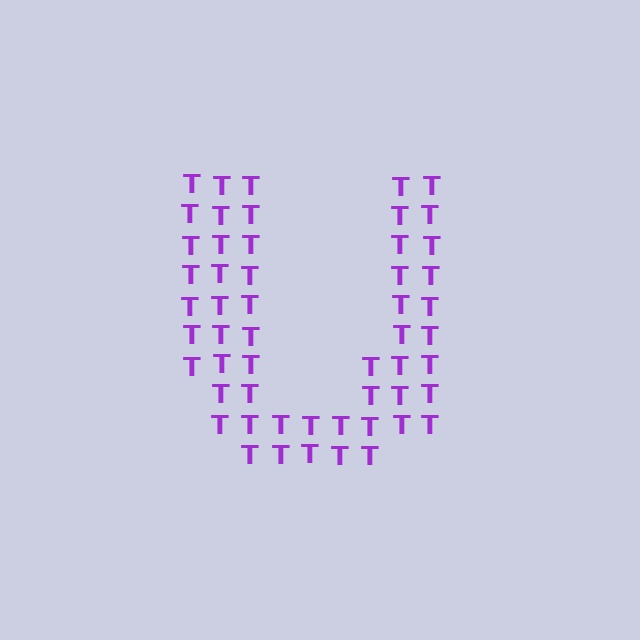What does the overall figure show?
The overall figure shows the letter U.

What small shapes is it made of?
It is made of small letter T's.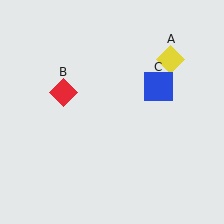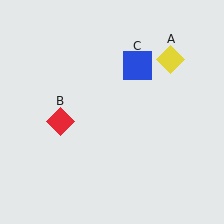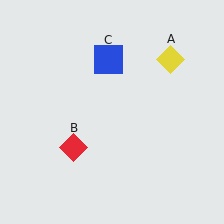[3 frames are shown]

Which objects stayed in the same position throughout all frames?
Yellow diamond (object A) remained stationary.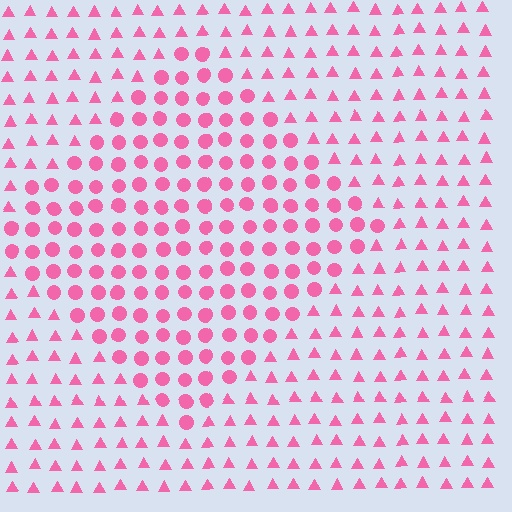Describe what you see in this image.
The image is filled with small pink elements arranged in a uniform grid. A diamond-shaped region contains circles, while the surrounding area contains triangles. The boundary is defined purely by the change in element shape.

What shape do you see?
I see a diamond.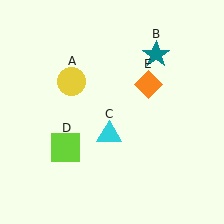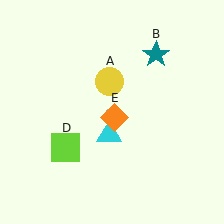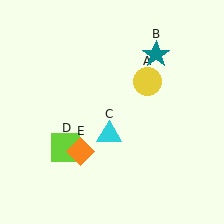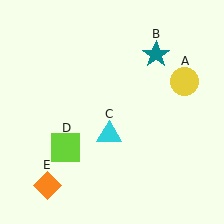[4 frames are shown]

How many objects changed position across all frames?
2 objects changed position: yellow circle (object A), orange diamond (object E).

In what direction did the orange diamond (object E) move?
The orange diamond (object E) moved down and to the left.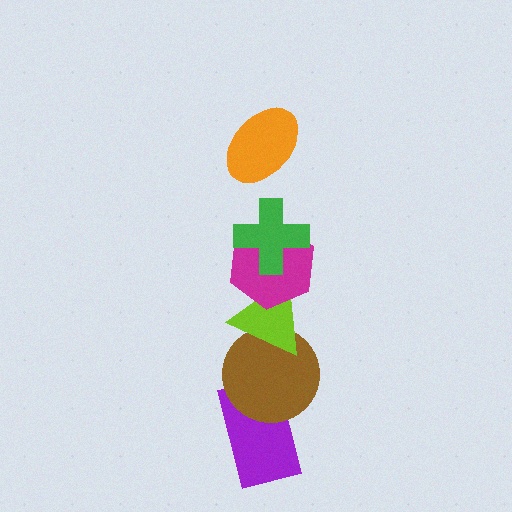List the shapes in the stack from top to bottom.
From top to bottom: the orange ellipse, the green cross, the magenta hexagon, the lime triangle, the brown circle, the purple rectangle.